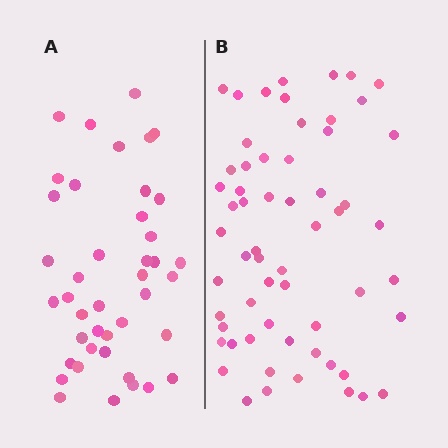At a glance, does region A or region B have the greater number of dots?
Region B (the right region) has more dots.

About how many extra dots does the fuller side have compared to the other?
Region B has approximately 20 more dots than region A.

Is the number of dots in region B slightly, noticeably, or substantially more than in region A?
Region B has noticeably more, but not dramatically so. The ratio is roughly 1.4 to 1.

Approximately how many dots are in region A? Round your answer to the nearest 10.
About 40 dots. (The exact count is 42, which rounds to 40.)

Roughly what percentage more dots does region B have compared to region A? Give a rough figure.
About 45% more.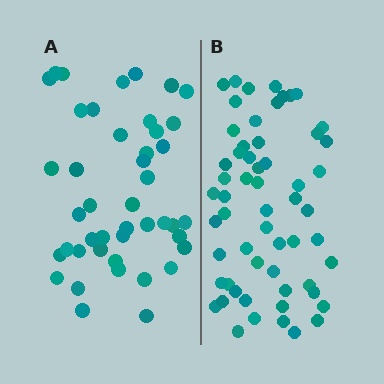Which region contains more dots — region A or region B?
Region B (the right region) has more dots.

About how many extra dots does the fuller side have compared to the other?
Region B has approximately 15 more dots than region A.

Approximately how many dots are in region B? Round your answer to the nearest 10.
About 60 dots. (The exact count is 58, which rounds to 60.)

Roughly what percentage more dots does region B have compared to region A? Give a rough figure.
About 30% more.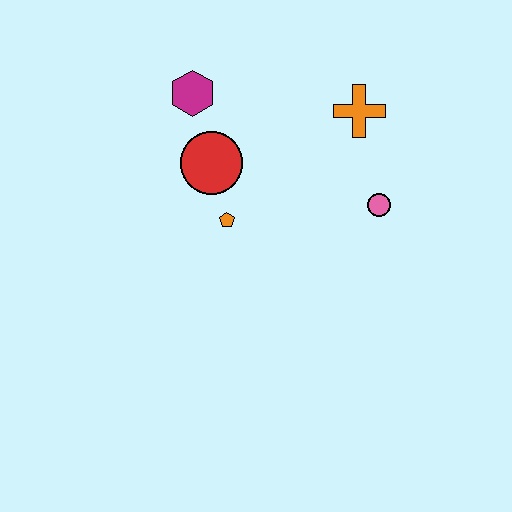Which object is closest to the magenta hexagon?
The red circle is closest to the magenta hexagon.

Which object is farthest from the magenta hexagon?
The pink circle is farthest from the magenta hexagon.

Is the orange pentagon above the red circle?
No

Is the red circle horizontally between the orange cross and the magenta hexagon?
Yes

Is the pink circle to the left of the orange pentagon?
No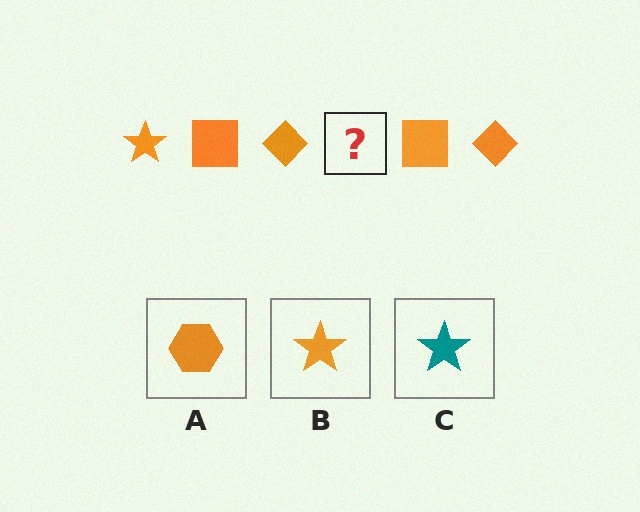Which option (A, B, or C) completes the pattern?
B.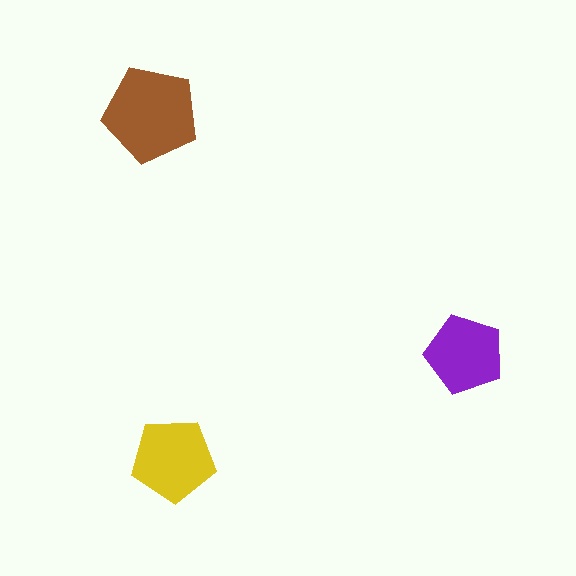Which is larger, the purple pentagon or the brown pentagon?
The brown one.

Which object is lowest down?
The yellow pentagon is bottommost.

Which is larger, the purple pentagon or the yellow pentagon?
The yellow one.